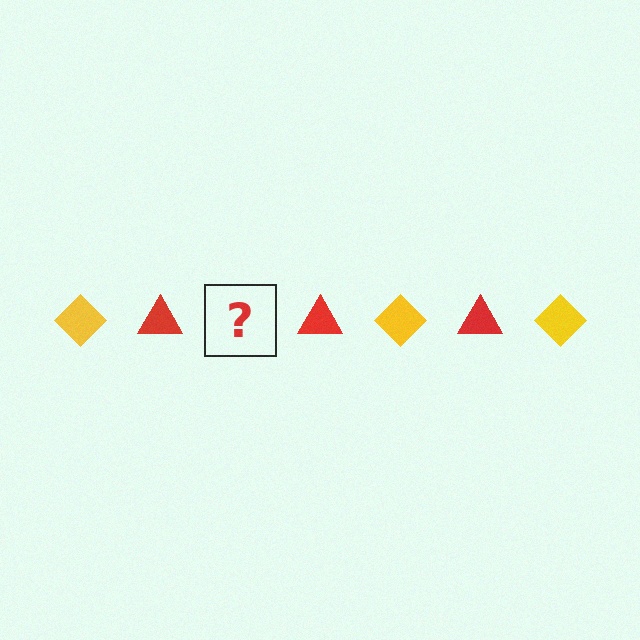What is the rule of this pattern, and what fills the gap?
The rule is that the pattern alternates between yellow diamond and red triangle. The gap should be filled with a yellow diamond.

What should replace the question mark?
The question mark should be replaced with a yellow diamond.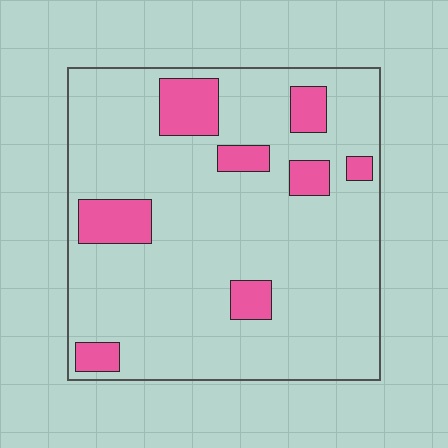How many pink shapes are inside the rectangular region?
8.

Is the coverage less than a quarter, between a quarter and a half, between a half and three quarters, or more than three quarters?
Less than a quarter.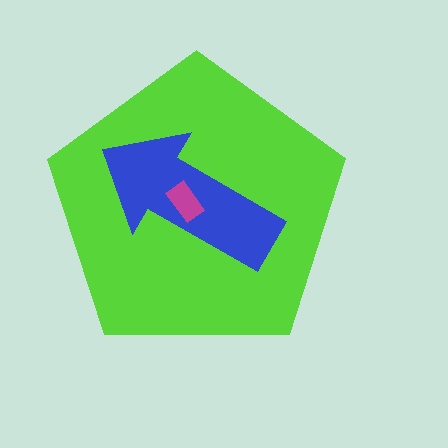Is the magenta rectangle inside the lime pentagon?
Yes.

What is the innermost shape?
The magenta rectangle.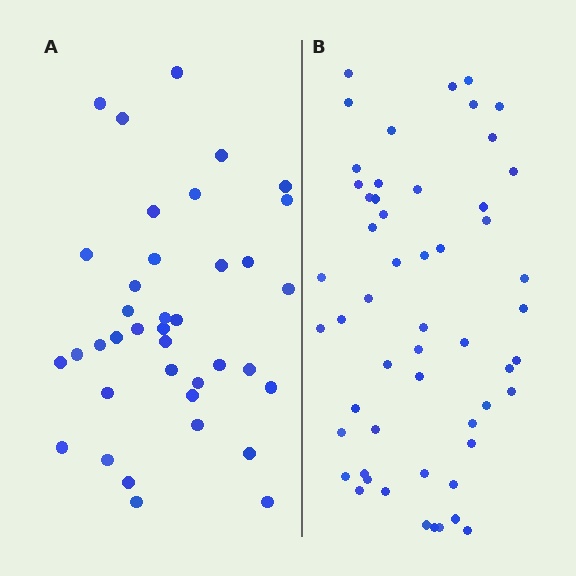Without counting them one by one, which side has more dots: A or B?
Region B (the right region) has more dots.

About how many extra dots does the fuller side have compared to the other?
Region B has approximately 15 more dots than region A.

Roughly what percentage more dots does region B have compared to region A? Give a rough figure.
About 40% more.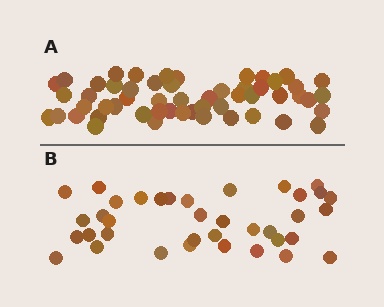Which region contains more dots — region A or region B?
Region A (the top region) has more dots.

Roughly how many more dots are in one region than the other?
Region A has approximately 15 more dots than region B.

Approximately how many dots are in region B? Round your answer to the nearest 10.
About 40 dots. (The exact count is 37, which rounds to 40.)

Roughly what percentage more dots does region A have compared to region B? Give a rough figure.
About 45% more.